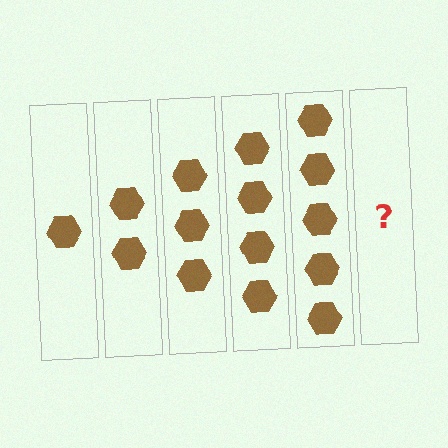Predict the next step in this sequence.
The next step is 6 hexagons.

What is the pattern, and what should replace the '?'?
The pattern is that each step adds one more hexagon. The '?' should be 6 hexagons.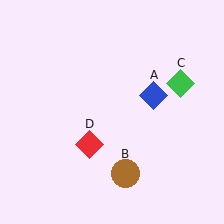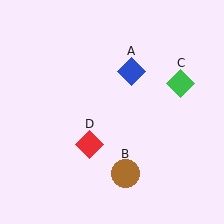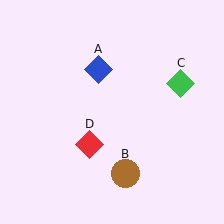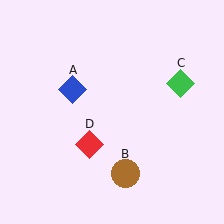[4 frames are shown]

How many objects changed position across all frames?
1 object changed position: blue diamond (object A).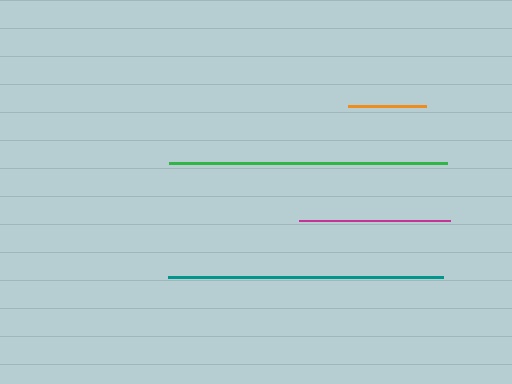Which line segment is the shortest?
The orange line is the shortest at approximately 78 pixels.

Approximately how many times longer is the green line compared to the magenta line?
The green line is approximately 1.8 times the length of the magenta line.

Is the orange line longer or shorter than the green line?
The green line is longer than the orange line.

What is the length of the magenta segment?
The magenta segment is approximately 151 pixels long.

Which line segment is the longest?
The green line is the longest at approximately 278 pixels.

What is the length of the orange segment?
The orange segment is approximately 78 pixels long.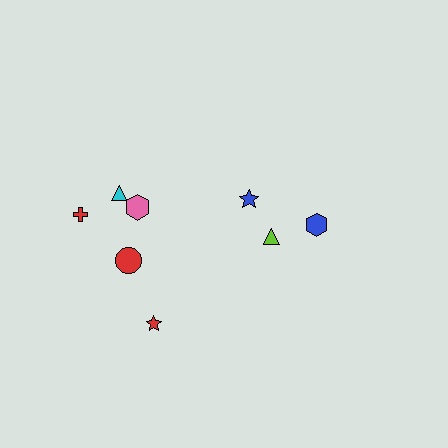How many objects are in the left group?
There are 5 objects.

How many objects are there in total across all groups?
There are 8 objects.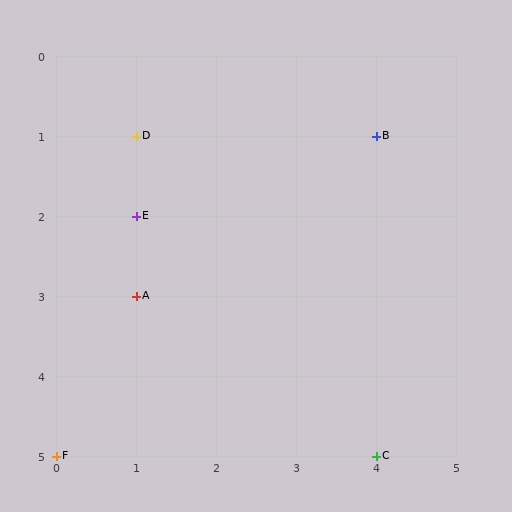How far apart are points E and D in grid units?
Points E and D are 1 row apart.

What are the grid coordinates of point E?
Point E is at grid coordinates (1, 2).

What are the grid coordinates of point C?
Point C is at grid coordinates (4, 5).